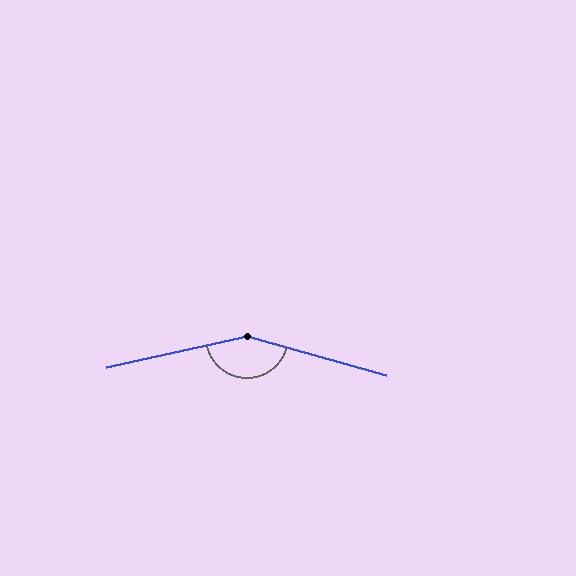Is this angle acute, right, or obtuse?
It is obtuse.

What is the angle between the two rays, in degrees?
Approximately 152 degrees.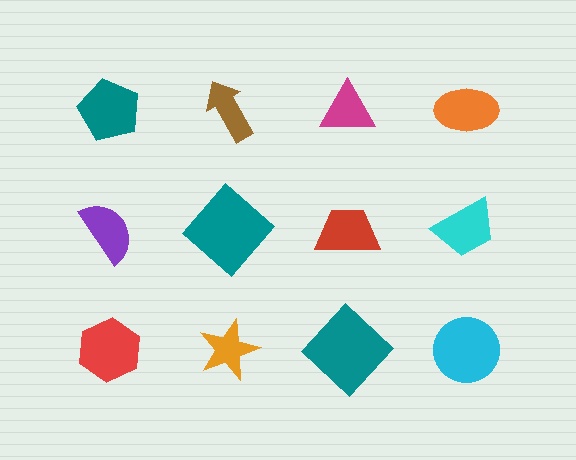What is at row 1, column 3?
A magenta triangle.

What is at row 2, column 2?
A teal diamond.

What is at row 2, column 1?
A purple semicircle.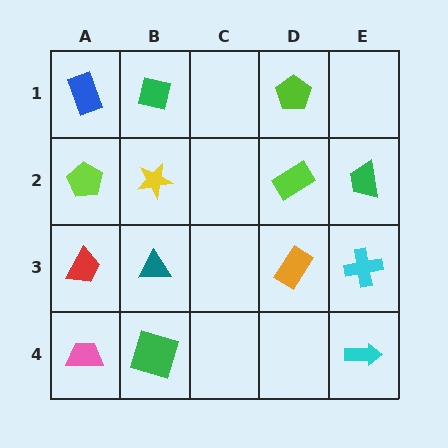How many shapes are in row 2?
4 shapes.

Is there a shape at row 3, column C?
No, that cell is empty.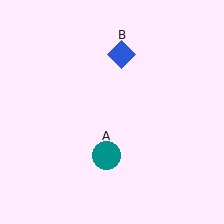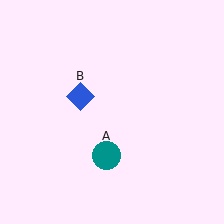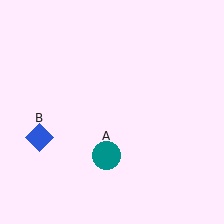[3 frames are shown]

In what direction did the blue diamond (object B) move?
The blue diamond (object B) moved down and to the left.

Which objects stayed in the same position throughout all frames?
Teal circle (object A) remained stationary.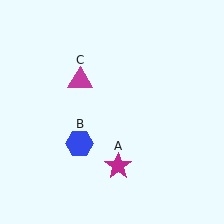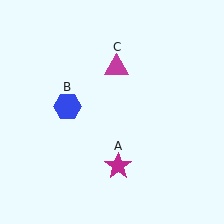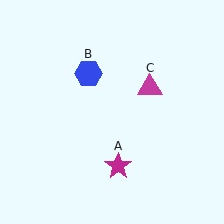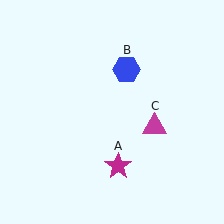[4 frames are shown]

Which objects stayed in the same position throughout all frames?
Magenta star (object A) remained stationary.